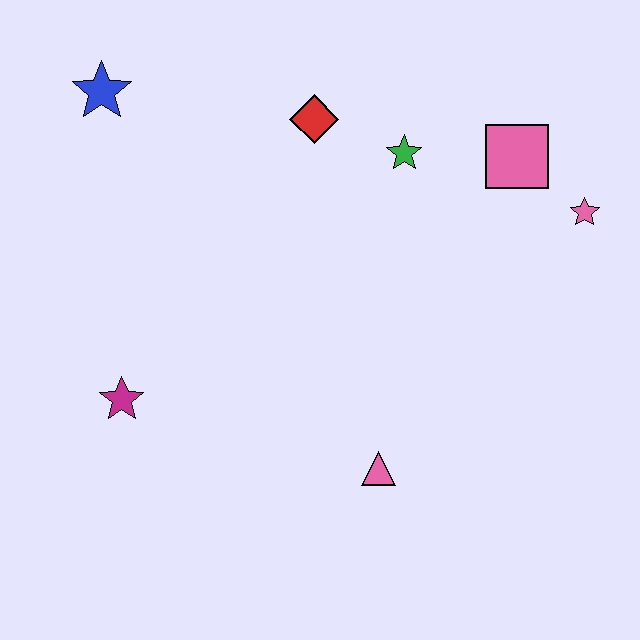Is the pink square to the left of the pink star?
Yes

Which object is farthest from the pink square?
The magenta star is farthest from the pink square.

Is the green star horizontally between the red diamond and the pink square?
Yes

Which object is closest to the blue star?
The red diamond is closest to the blue star.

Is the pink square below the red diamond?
Yes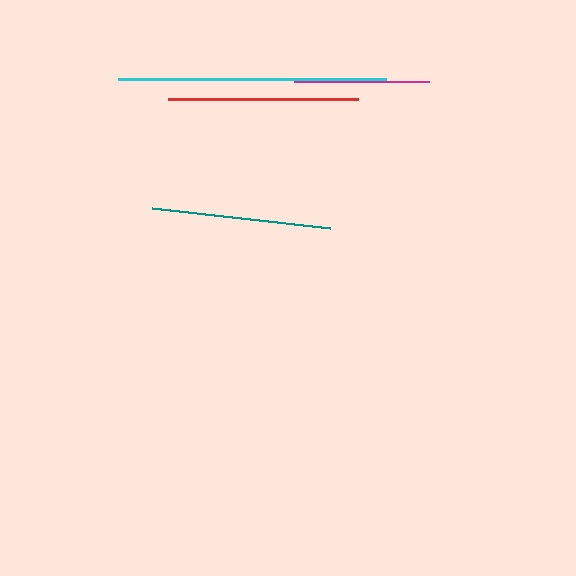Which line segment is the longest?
The cyan line is the longest at approximately 268 pixels.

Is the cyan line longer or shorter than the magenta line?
The cyan line is longer than the magenta line.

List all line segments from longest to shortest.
From longest to shortest: cyan, red, teal, magenta.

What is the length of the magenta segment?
The magenta segment is approximately 135 pixels long.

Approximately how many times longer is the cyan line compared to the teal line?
The cyan line is approximately 1.5 times the length of the teal line.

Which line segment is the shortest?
The magenta line is the shortest at approximately 135 pixels.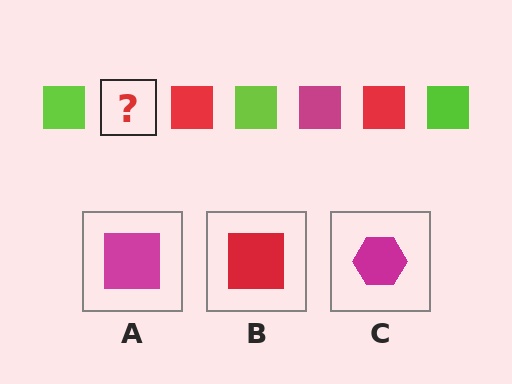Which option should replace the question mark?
Option A.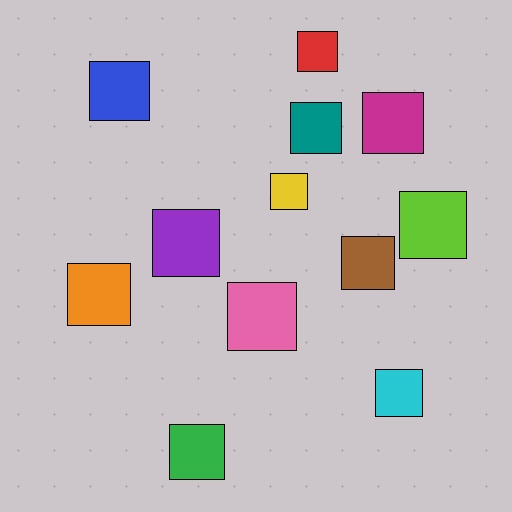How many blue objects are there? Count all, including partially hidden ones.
There is 1 blue object.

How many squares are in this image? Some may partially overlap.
There are 12 squares.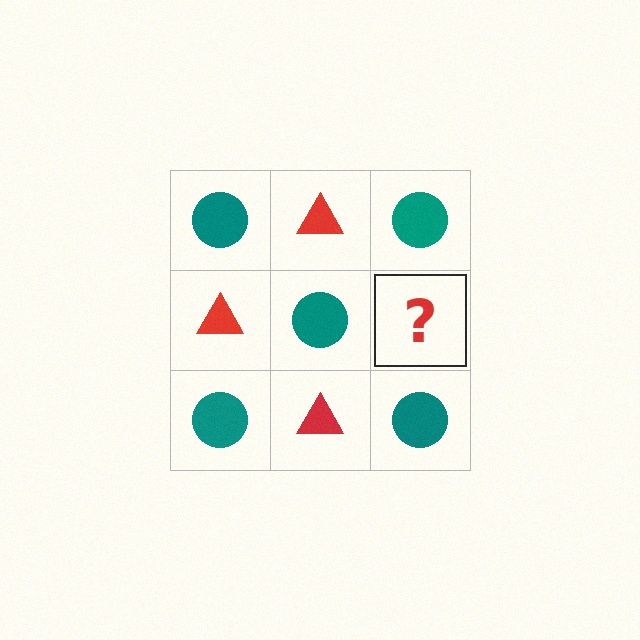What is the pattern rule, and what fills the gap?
The rule is that it alternates teal circle and red triangle in a checkerboard pattern. The gap should be filled with a red triangle.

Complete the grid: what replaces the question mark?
The question mark should be replaced with a red triangle.